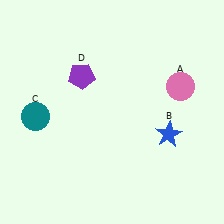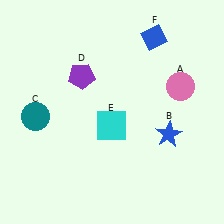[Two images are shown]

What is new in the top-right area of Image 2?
A blue diamond (F) was added in the top-right area of Image 2.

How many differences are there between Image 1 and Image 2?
There are 2 differences between the two images.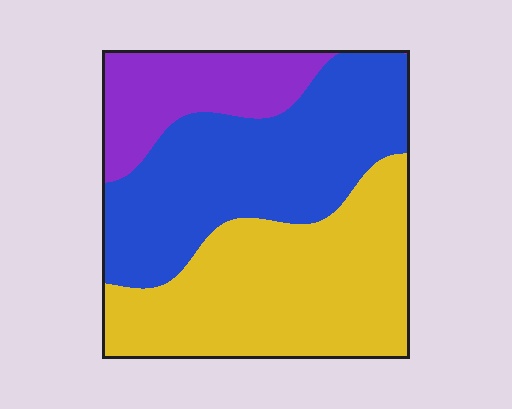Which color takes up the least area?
Purple, at roughly 20%.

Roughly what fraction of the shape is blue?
Blue takes up about two fifths (2/5) of the shape.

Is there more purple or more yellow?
Yellow.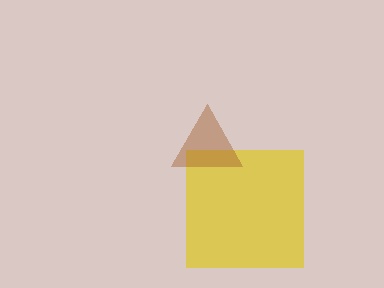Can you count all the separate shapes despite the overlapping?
Yes, there are 2 separate shapes.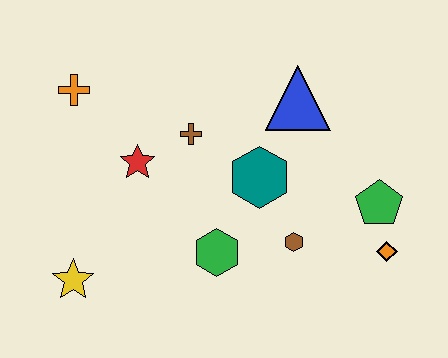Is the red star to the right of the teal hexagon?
No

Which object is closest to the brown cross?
The red star is closest to the brown cross.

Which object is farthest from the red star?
The orange diamond is farthest from the red star.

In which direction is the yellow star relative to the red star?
The yellow star is below the red star.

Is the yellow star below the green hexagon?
Yes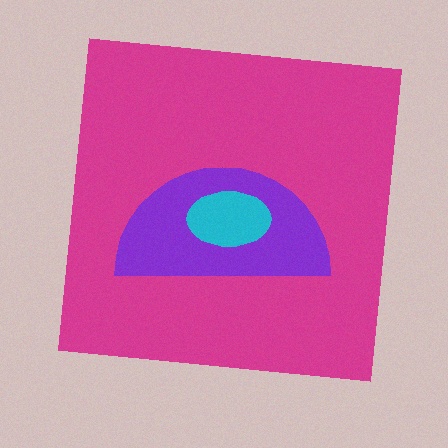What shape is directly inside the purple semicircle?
The cyan ellipse.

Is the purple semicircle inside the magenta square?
Yes.